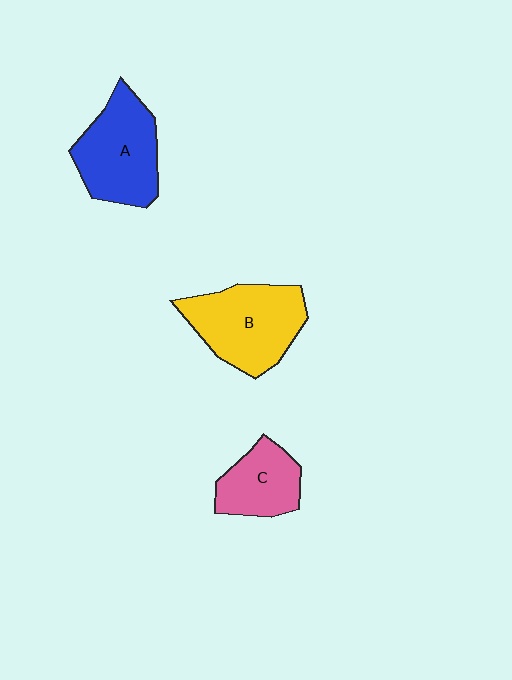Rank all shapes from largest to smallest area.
From largest to smallest: B (yellow), A (blue), C (pink).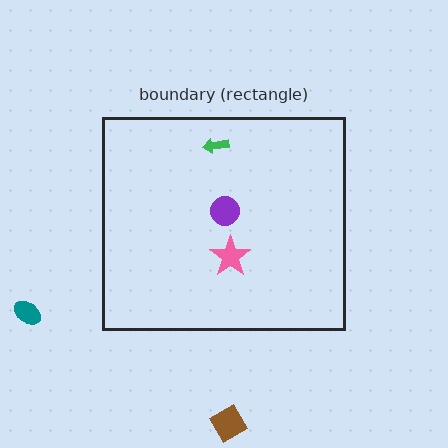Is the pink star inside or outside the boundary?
Inside.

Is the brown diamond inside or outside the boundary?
Outside.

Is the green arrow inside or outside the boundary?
Inside.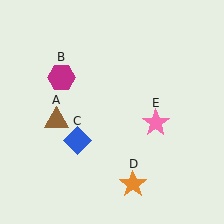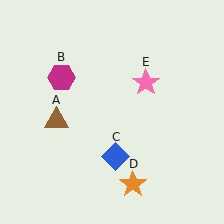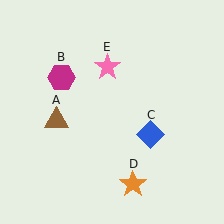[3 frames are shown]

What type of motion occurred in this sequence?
The blue diamond (object C), pink star (object E) rotated counterclockwise around the center of the scene.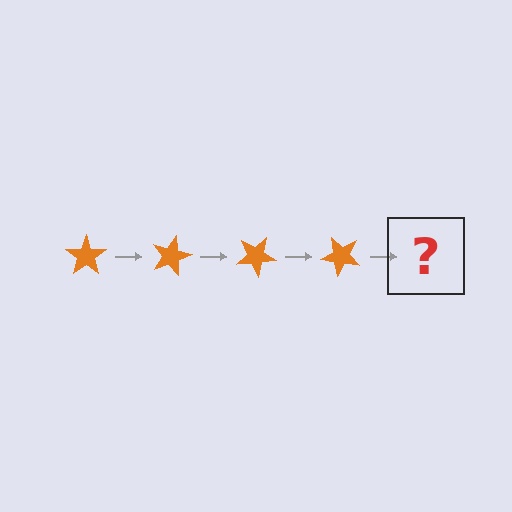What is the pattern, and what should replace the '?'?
The pattern is that the star rotates 15 degrees each step. The '?' should be an orange star rotated 60 degrees.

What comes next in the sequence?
The next element should be an orange star rotated 60 degrees.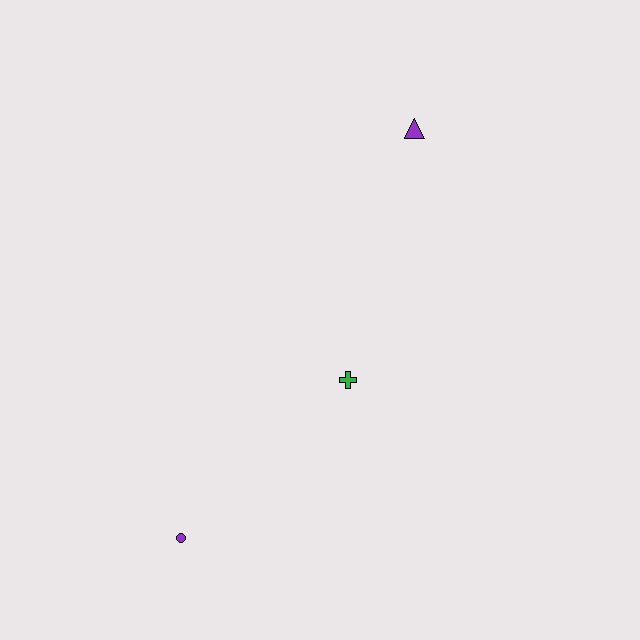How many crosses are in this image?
There is 1 cross.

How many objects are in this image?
There are 3 objects.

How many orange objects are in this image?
There are no orange objects.